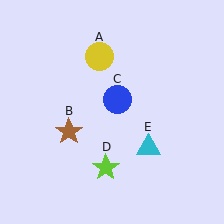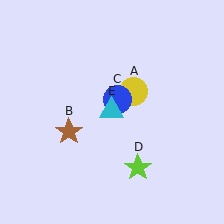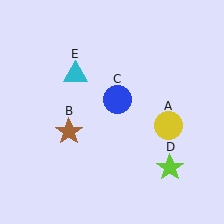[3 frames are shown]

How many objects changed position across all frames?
3 objects changed position: yellow circle (object A), lime star (object D), cyan triangle (object E).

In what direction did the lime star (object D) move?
The lime star (object D) moved right.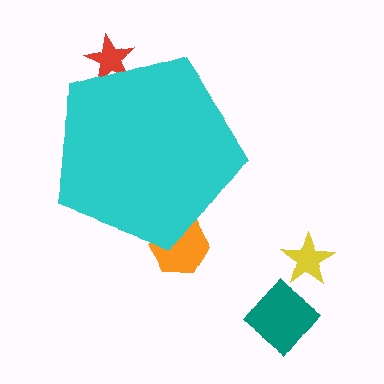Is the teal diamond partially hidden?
No, the teal diamond is fully visible.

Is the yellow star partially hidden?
No, the yellow star is fully visible.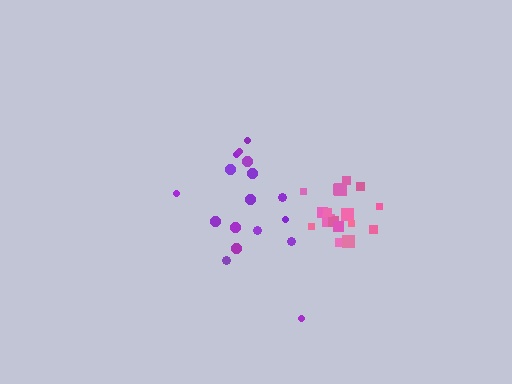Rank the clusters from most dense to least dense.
pink, purple.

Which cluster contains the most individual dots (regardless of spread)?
Pink (17).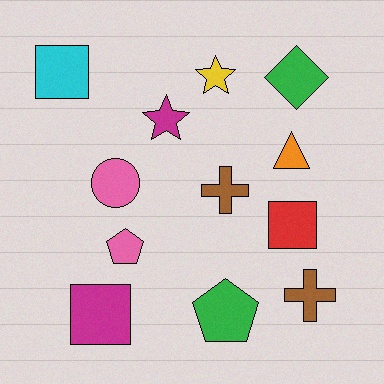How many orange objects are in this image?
There is 1 orange object.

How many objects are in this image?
There are 12 objects.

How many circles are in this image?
There is 1 circle.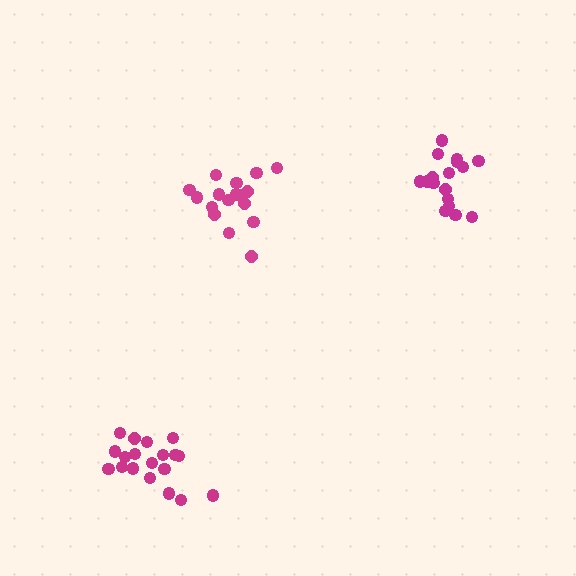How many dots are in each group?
Group 1: 19 dots, Group 2: 18 dots, Group 3: 18 dots (55 total).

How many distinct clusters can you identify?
There are 3 distinct clusters.